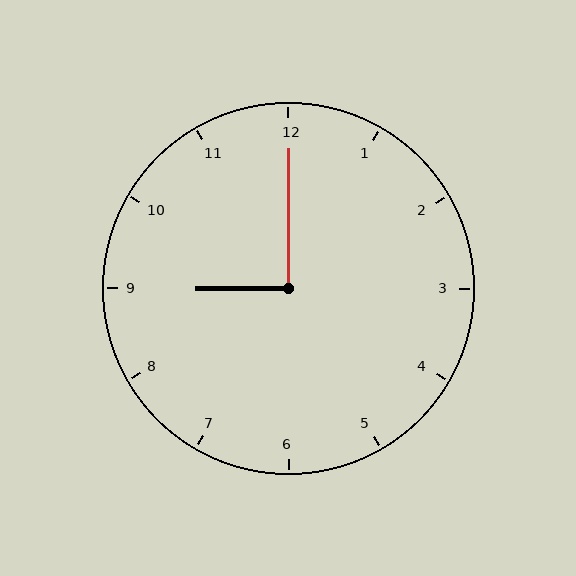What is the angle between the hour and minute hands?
Approximately 90 degrees.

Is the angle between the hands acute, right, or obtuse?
It is right.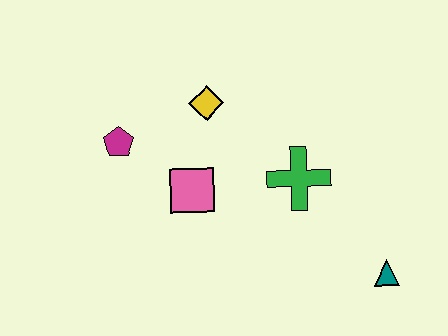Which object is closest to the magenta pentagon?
The pink square is closest to the magenta pentagon.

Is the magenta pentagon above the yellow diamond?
No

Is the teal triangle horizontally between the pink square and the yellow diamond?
No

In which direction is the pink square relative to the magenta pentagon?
The pink square is to the right of the magenta pentagon.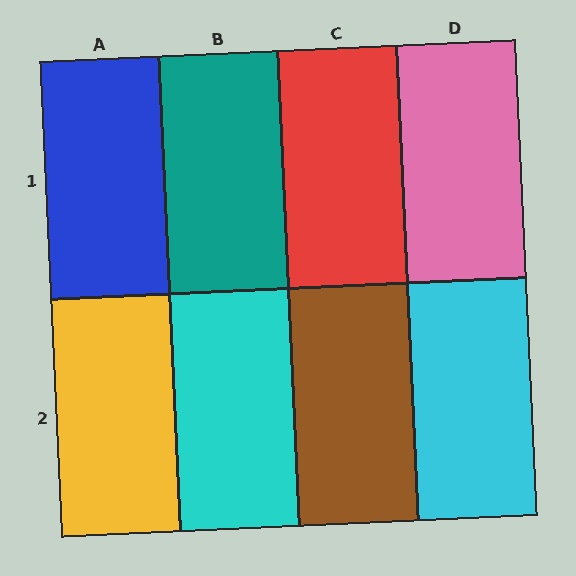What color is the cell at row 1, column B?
Teal.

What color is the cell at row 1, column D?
Pink.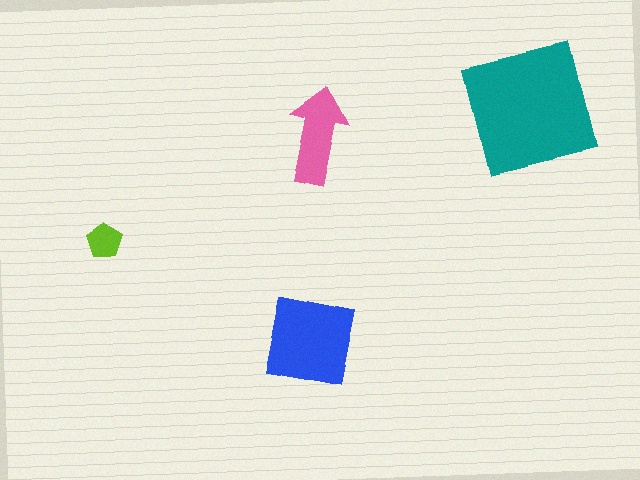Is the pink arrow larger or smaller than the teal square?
Smaller.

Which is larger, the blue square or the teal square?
The teal square.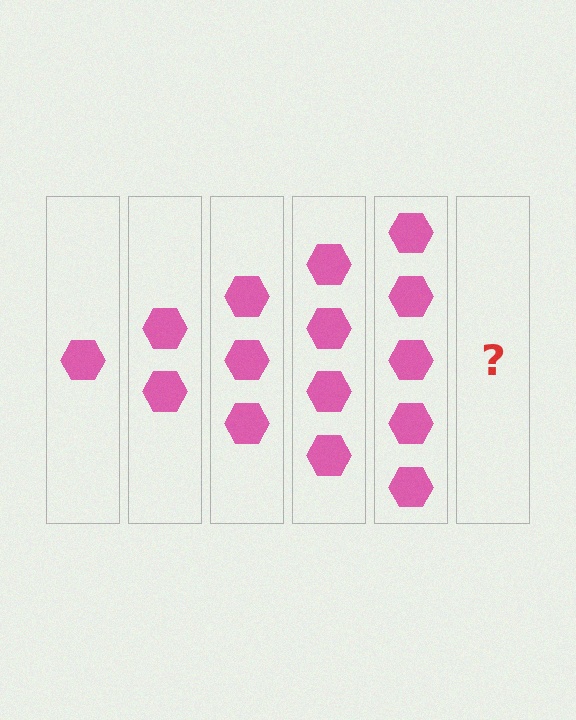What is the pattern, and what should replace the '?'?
The pattern is that each step adds one more hexagon. The '?' should be 6 hexagons.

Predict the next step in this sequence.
The next step is 6 hexagons.